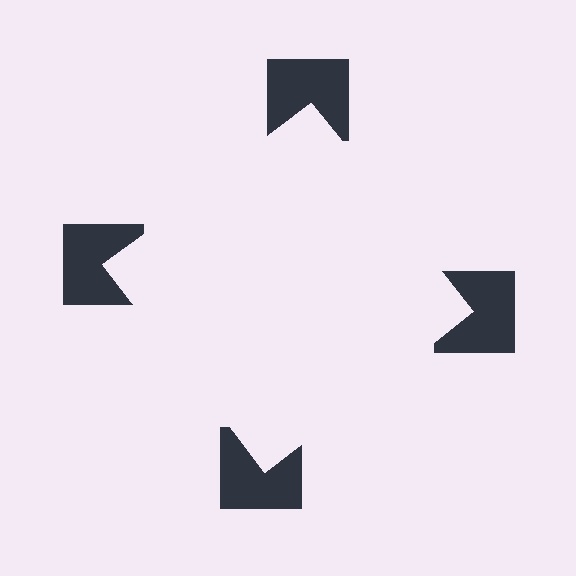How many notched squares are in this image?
There are 4 — one at each vertex of the illusory square.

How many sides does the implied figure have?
4 sides.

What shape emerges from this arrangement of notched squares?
An illusory square — its edges are inferred from the aligned wedge cuts in the notched squares, not physically drawn.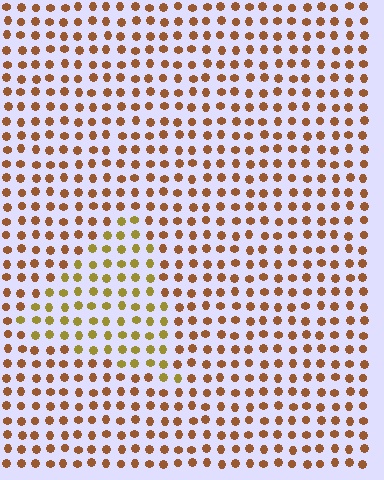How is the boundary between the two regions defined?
The boundary is defined purely by a slight shift in hue (about 32 degrees). Spacing, size, and orientation are identical on both sides.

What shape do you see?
I see a triangle.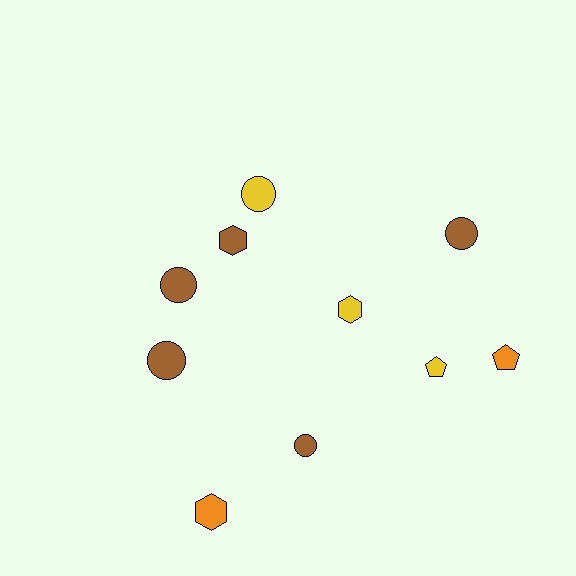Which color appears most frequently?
Brown, with 5 objects.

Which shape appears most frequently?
Circle, with 5 objects.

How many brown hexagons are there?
There is 1 brown hexagon.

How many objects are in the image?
There are 10 objects.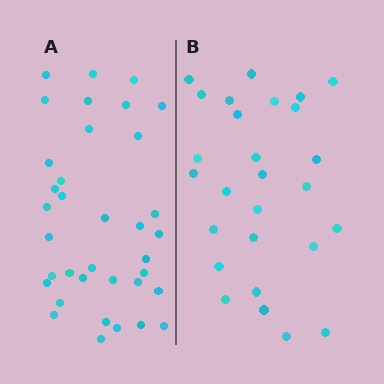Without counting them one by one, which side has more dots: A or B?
Region A (the left region) has more dots.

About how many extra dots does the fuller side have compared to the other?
Region A has roughly 8 or so more dots than region B.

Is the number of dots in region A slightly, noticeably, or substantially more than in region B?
Region A has noticeably more, but not dramatically so. The ratio is roughly 1.3 to 1.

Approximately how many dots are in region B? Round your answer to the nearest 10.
About 30 dots. (The exact count is 27, which rounds to 30.)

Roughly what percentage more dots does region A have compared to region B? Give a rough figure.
About 35% more.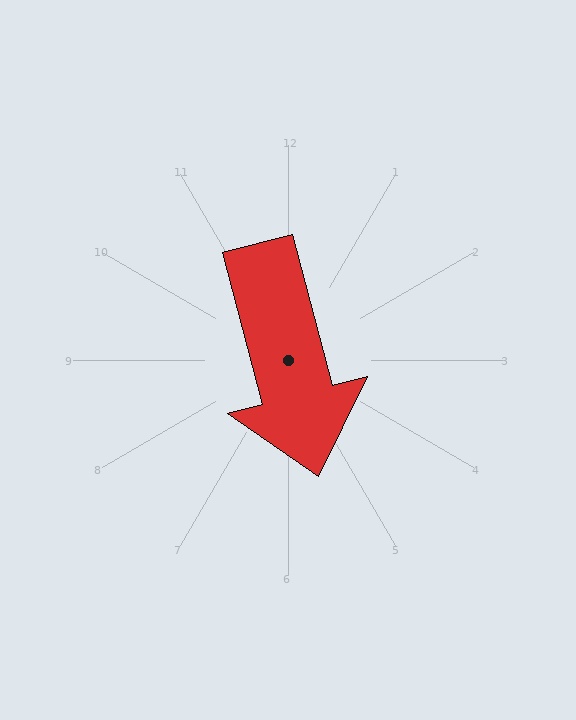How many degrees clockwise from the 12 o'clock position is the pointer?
Approximately 165 degrees.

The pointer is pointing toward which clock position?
Roughly 6 o'clock.